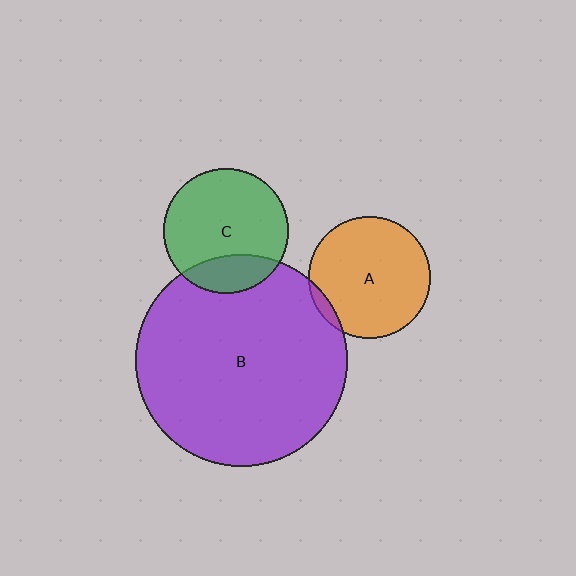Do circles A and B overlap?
Yes.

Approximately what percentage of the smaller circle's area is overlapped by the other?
Approximately 5%.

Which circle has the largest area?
Circle B (purple).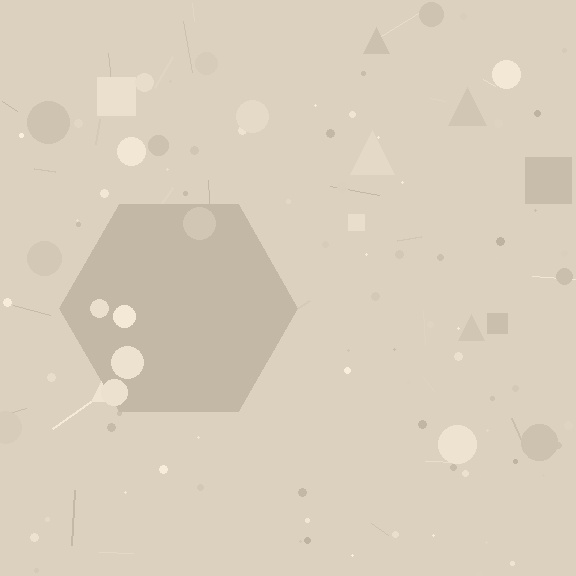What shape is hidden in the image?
A hexagon is hidden in the image.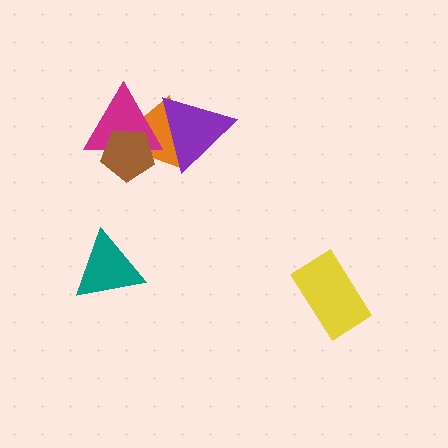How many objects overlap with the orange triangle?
3 objects overlap with the orange triangle.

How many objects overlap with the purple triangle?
2 objects overlap with the purple triangle.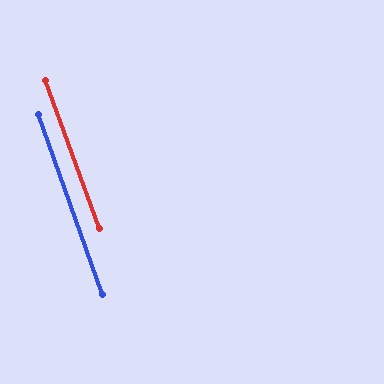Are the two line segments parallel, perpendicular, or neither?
Parallel — their directions differ by only 0.6°.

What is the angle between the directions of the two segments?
Approximately 1 degree.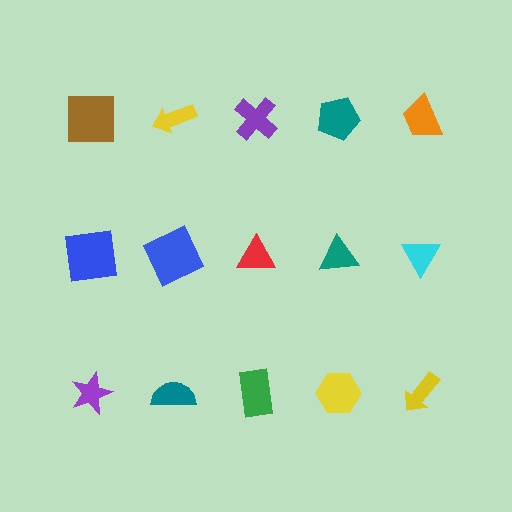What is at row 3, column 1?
A purple star.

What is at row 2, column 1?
A blue square.